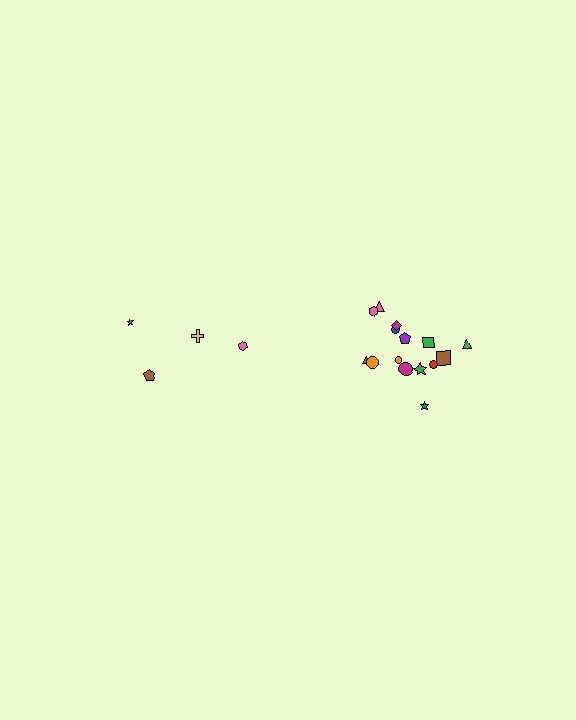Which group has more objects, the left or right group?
The right group.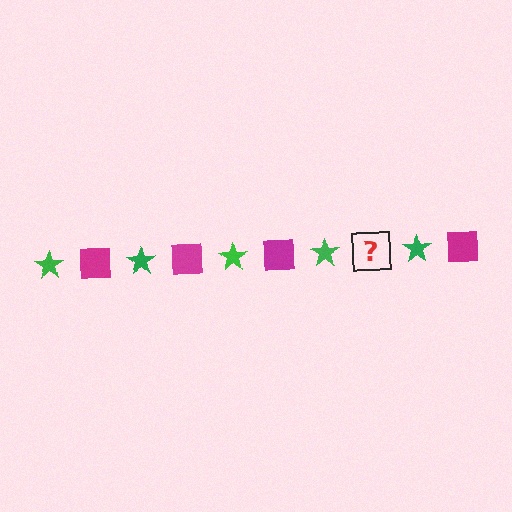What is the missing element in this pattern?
The missing element is a magenta square.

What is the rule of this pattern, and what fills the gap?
The rule is that the pattern alternates between green star and magenta square. The gap should be filled with a magenta square.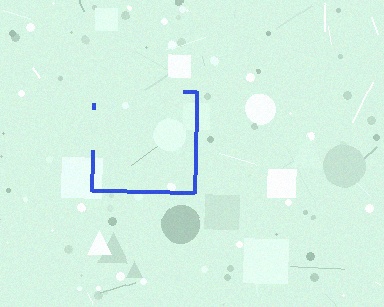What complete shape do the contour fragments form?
The contour fragments form a square.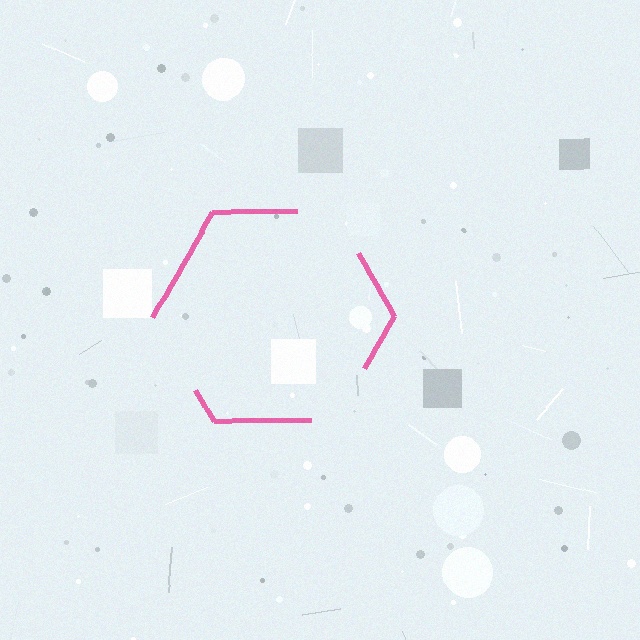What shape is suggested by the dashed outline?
The dashed outline suggests a hexagon.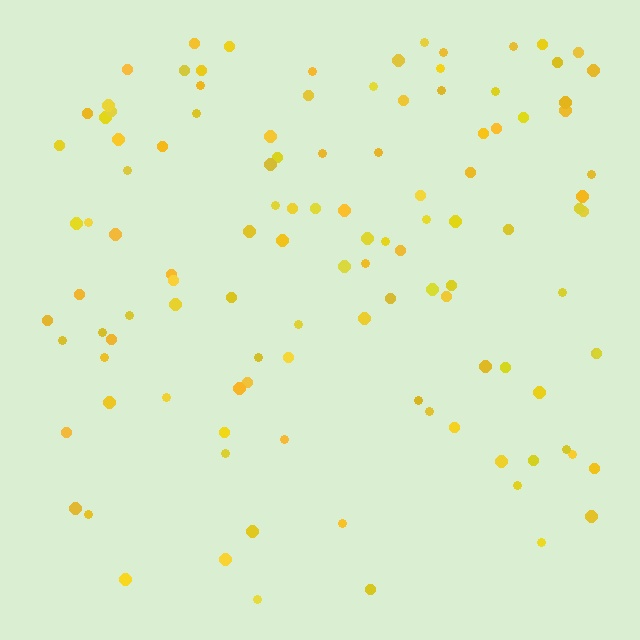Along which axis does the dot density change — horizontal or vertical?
Vertical.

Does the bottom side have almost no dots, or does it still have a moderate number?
Still a moderate number, just noticeably fewer than the top.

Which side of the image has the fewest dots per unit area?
The bottom.